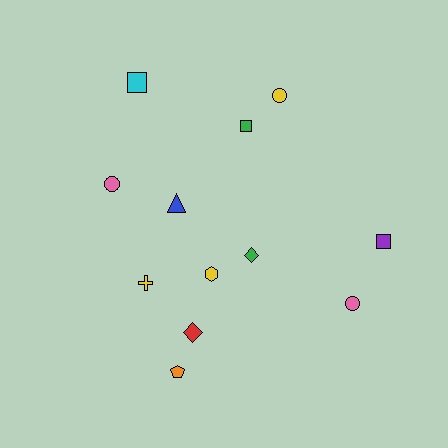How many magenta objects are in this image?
There are no magenta objects.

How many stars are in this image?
There are no stars.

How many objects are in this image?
There are 12 objects.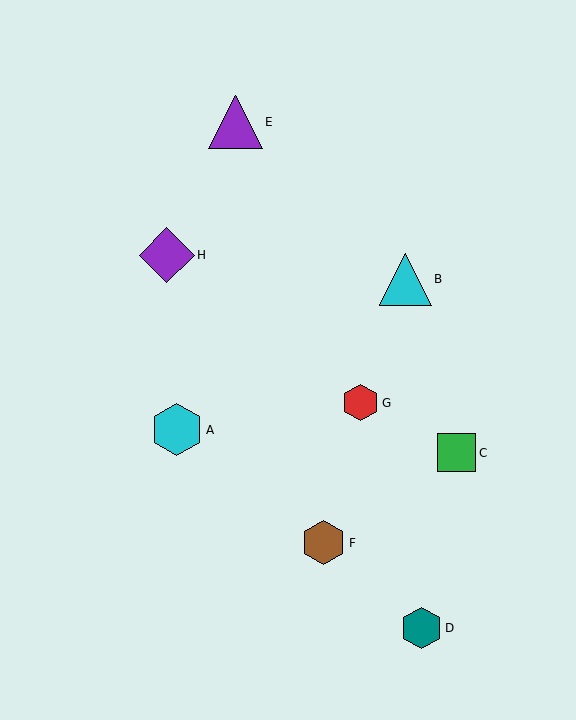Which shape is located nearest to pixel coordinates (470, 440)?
The green square (labeled C) at (456, 453) is nearest to that location.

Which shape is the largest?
The purple diamond (labeled H) is the largest.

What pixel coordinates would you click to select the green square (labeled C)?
Click at (456, 453) to select the green square C.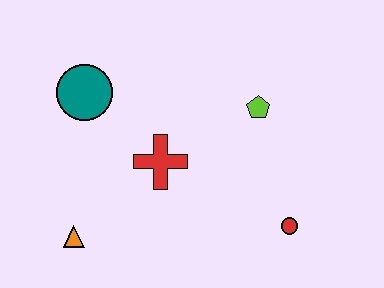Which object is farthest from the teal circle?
The red circle is farthest from the teal circle.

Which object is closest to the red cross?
The teal circle is closest to the red cross.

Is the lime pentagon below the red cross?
No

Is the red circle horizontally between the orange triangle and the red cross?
No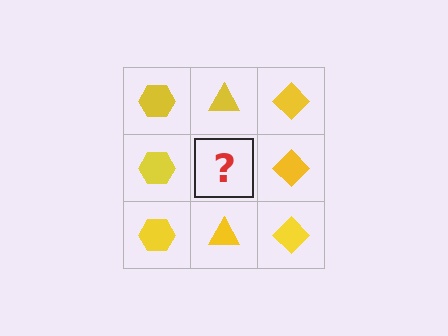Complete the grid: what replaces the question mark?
The question mark should be replaced with a yellow triangle.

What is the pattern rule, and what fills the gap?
The rule is that each column has a consistent shape. The gap should be filled with a yellow triangle.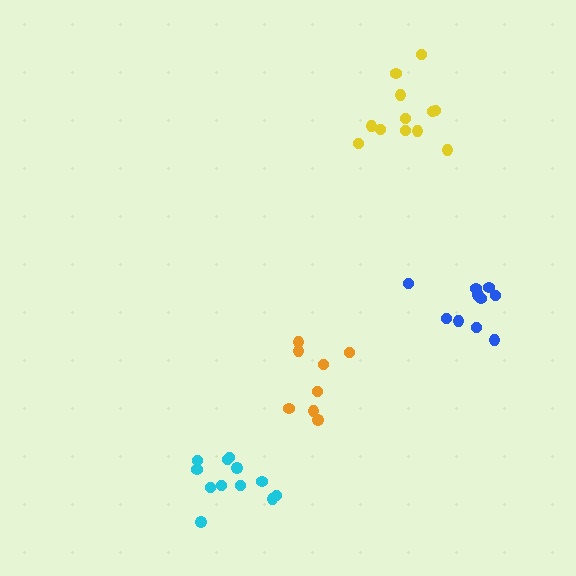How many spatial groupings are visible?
There are 4 spatial groupings.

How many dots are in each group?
Group 1: 8 dots, Group 2: 12 dots, Group 3: 10 dots, Group 4: 12 dots (42 total).